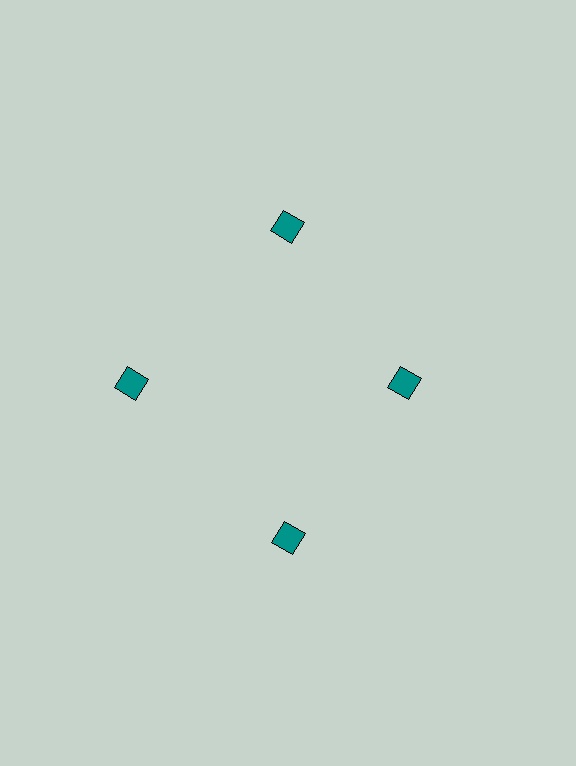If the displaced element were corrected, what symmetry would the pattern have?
It would have 4-fold rotational symmetry — the pattern would map onto itself every 90 degrees.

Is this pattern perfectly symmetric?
No. The 4 teal diamonds are arranged in a ring, but one element near the 3 o'clock position is pulled inward toward the center, breaking the 4-fold rotational symmetry.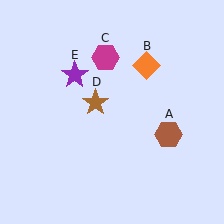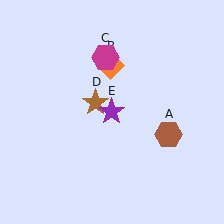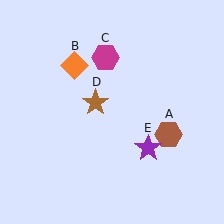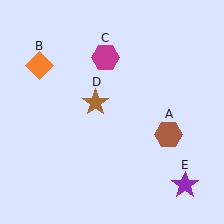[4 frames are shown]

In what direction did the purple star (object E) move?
The purple star (object E) moved down and to the right.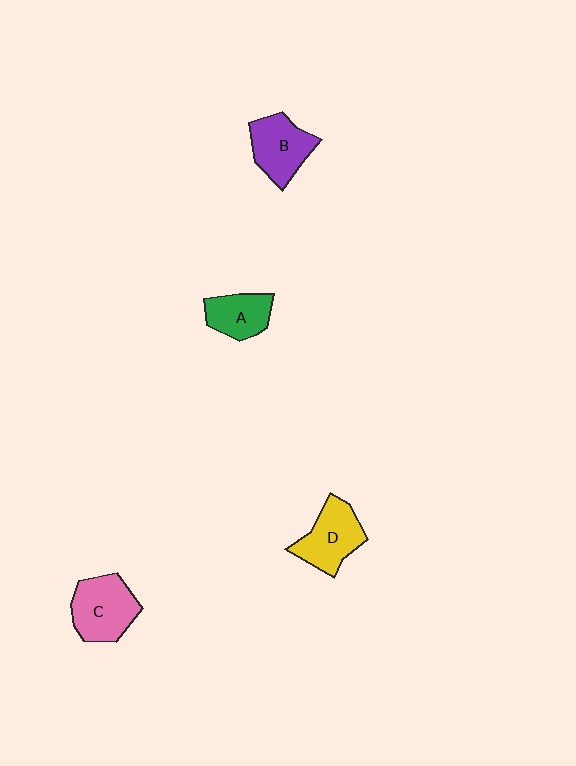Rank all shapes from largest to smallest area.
From largest to smallest: C (pink), D (yellow), B (purple), A (green).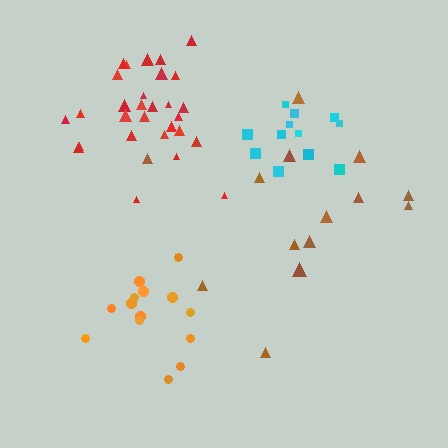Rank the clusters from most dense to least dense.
red, cyan, orange, brown.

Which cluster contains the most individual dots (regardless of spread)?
Red (29).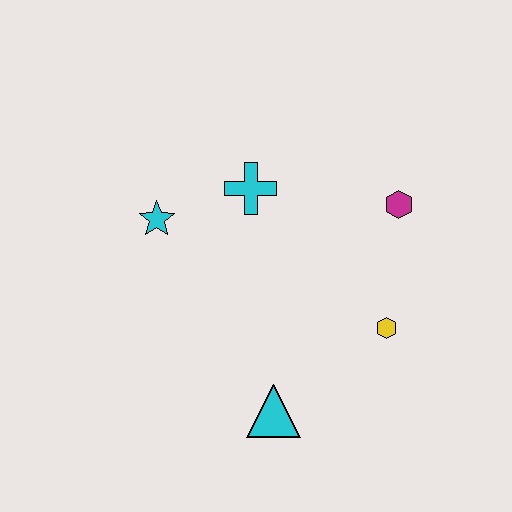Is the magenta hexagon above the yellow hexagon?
Yes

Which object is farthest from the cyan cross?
The cyan triangle is farthest from the cyan cross.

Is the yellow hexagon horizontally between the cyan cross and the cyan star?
No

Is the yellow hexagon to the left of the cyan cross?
No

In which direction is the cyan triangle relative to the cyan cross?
The cyan triangle is below the cyan cross.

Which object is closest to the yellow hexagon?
The magenta hexagon is closest to the yellow hexagon.